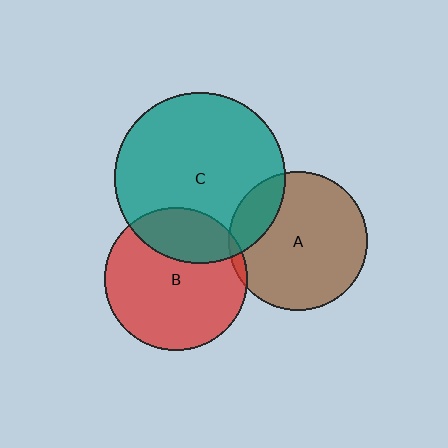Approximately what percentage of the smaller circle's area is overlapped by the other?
Approximately 20%.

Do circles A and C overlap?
Yes.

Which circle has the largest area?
Circle C (teal).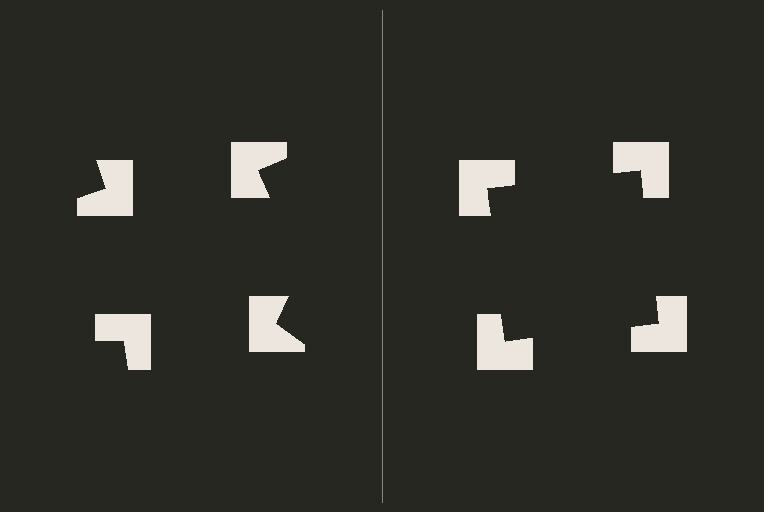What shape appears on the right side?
An illusory square.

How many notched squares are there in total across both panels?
8 — 4 on each side.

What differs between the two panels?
The notched squares are positioned identically on both sides; only the wedge orientations differ. On the right they align to a square; on the left they are misaligned.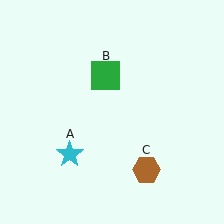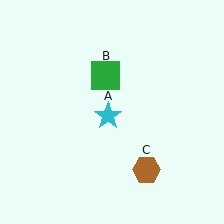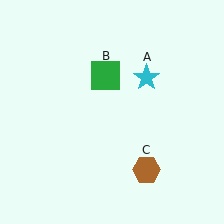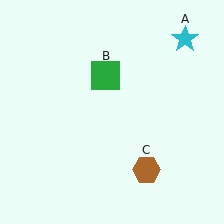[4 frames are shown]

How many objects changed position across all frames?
1 object changed position: cyan star (object A).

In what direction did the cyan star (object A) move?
The cyan star (object A) moved up and to the right.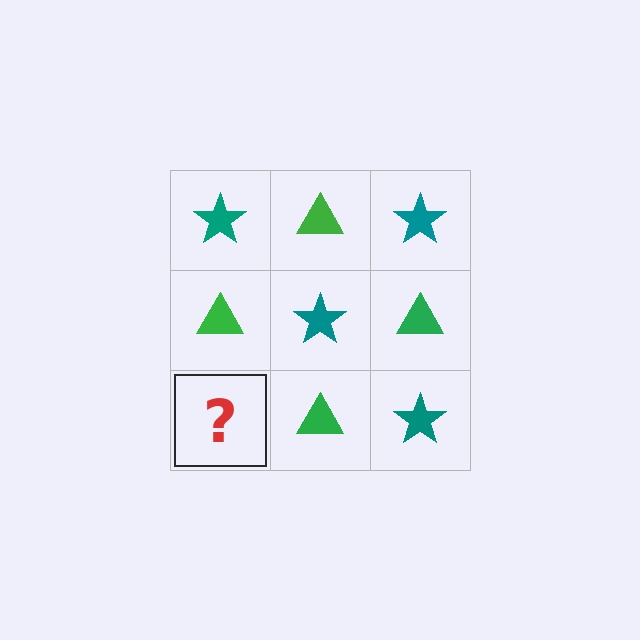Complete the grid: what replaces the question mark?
The question mark should be replaced with a teal star.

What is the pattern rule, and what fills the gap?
The rule is that it alternates teal star and green triangle in a checkerboard pattern. The gap should be filled with a teal star.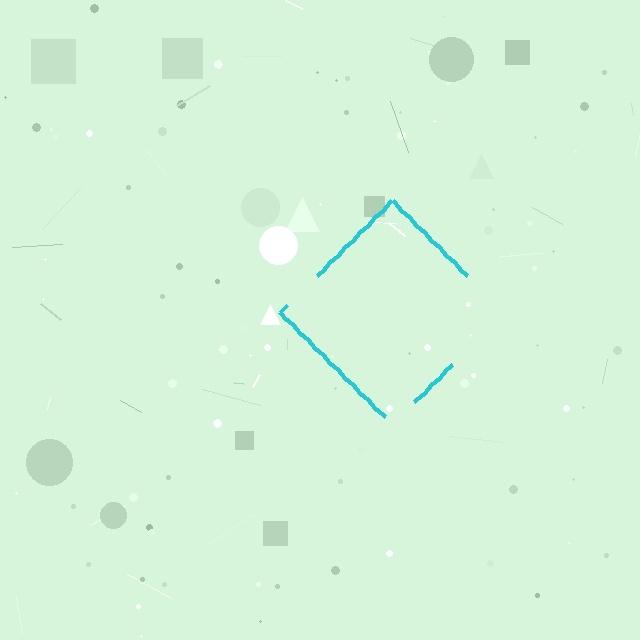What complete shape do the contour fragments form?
The contour fragments form a diamond.